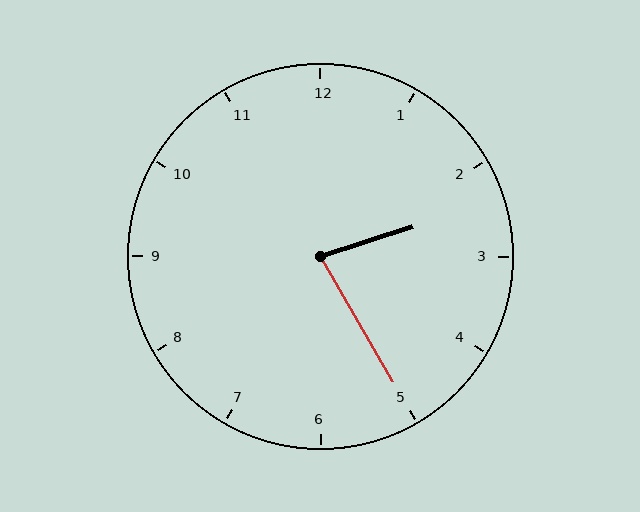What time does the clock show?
2:25.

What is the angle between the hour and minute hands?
Approximately 78 degrees.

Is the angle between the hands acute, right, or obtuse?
It is acute.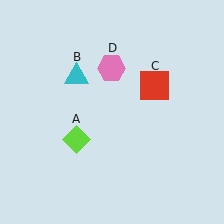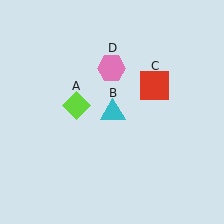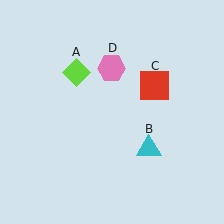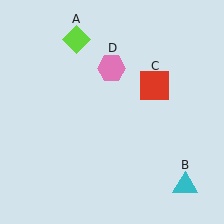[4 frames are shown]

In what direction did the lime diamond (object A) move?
The lime diamond (object A) moved up.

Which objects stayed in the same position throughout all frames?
Red square (object C) and pink hexagon (object D) remained stationary.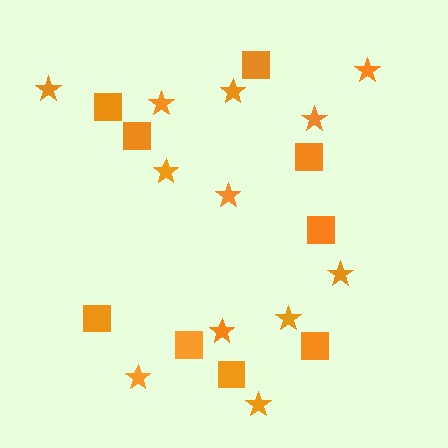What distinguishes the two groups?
There are 2 groups: one group of squares (9) and one group of stars (12).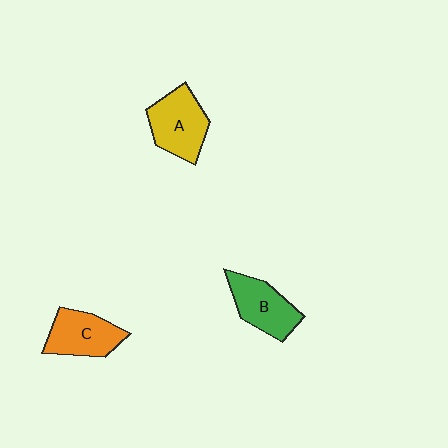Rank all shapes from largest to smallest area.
From largest to smallest: A (yellow), B (green), C (orange).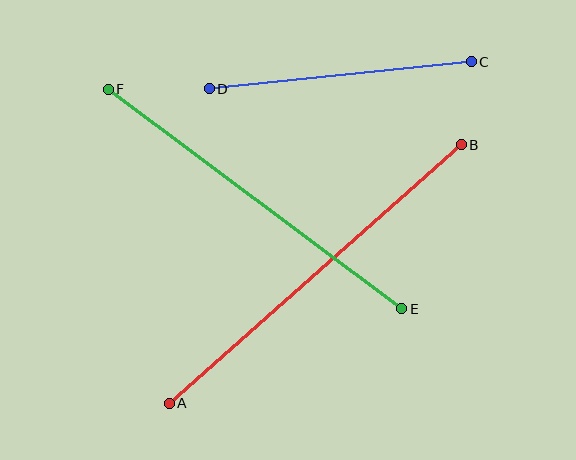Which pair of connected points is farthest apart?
Points A and B are farthest apart.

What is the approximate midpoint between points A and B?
The midpoint is at approximately (315, 274) pixels.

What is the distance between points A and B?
The distance is approximately 390 pixels.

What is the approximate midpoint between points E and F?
The midpoint is at approximately (255, 199) pixels.